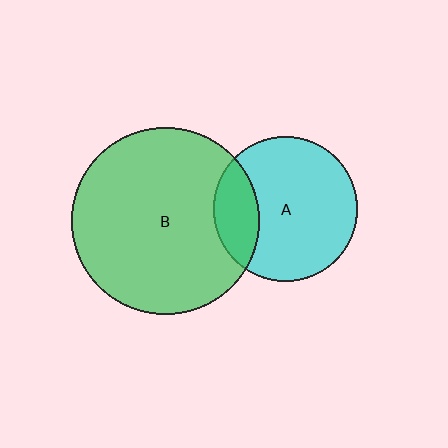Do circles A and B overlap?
Yes.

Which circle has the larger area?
Circle B (green).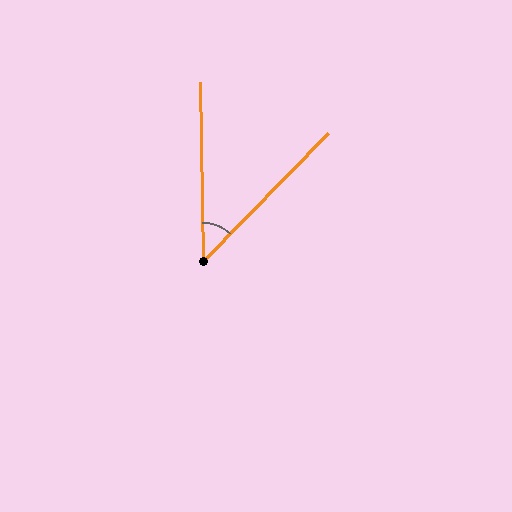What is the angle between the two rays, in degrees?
Approximately 45 degrees.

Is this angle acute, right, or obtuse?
It is acute.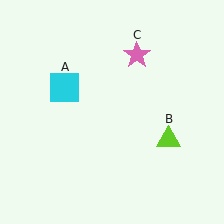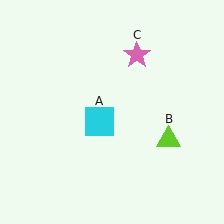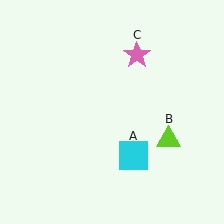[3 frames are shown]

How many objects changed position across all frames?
1 object changed position: cyan square (object A).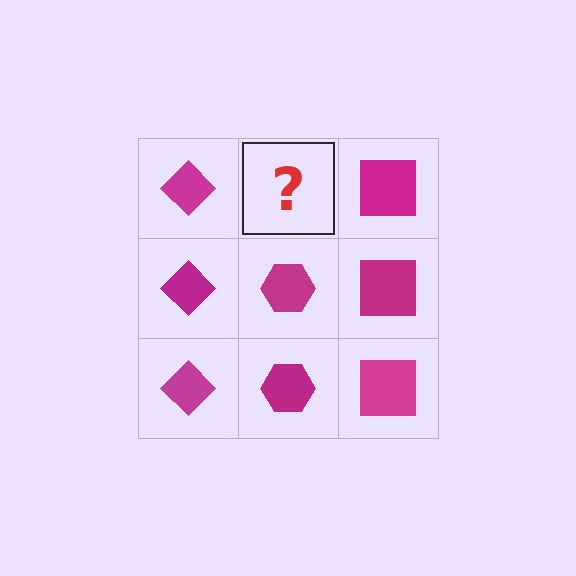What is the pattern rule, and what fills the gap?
The rule is that each column has a consistent shape. The gap should be filled with a magenta hexagon.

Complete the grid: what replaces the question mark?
The question mark should be replaced with a magenta hexagon.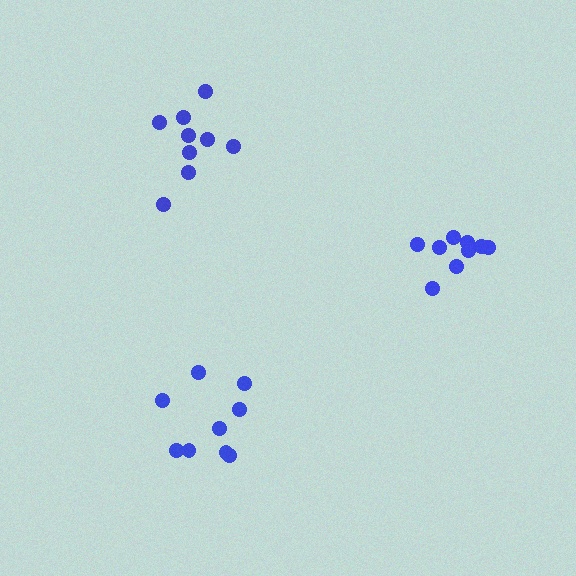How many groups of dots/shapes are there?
There are 3 groups.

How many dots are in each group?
Group 1: 9 dots, Group 2: 9 dots, Group 3: 9 dots (27 total).